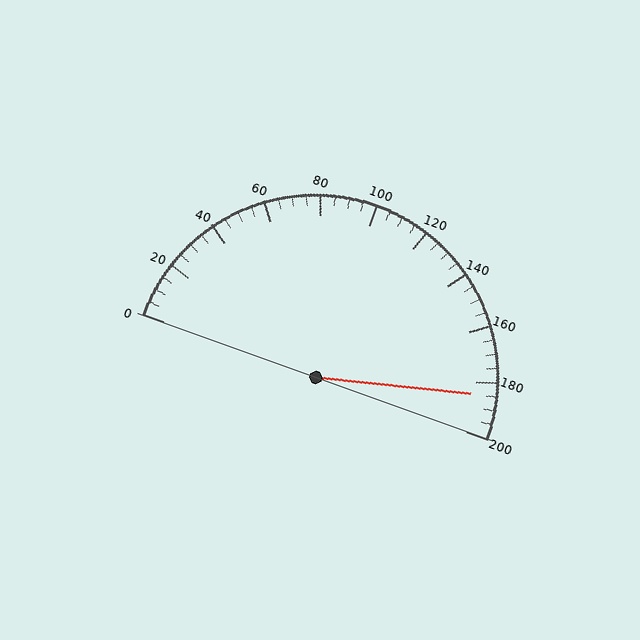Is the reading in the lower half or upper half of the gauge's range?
The reading is in the upper half of the range (0 to 200).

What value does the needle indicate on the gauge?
The needle indicates approximately 185.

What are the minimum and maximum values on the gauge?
The gauge ranges from 0 to 200.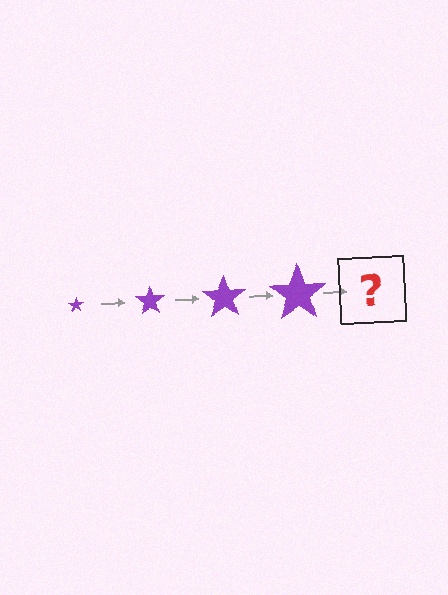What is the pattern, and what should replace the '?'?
The pattern is that the star gets progressively larger each step. The '?' should be a purple star, larger than the previous one.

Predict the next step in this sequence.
The next step is a purple star, larger than the previous one.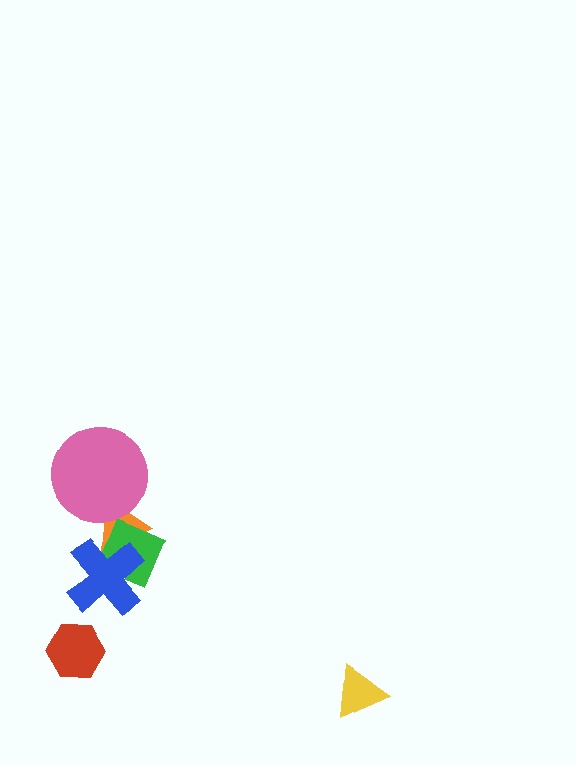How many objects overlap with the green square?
2 objects overlap with the green square.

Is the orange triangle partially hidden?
Yes, it is partially covered by another shape.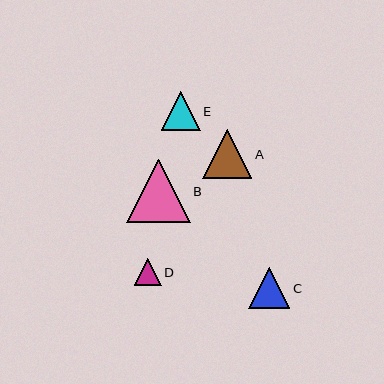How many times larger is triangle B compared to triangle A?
Triangle B is approximately 1.3 times the size of triangle A.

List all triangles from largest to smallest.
From largest to smallest: B, A, C, E, D.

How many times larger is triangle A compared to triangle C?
Triangle A is approximately 1.2 times the size of triangle C.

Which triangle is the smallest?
Triangle D is the smallest with a size of approximately 27 pixels.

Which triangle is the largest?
Triangle B is the largest with a size of approximately 63 pixels.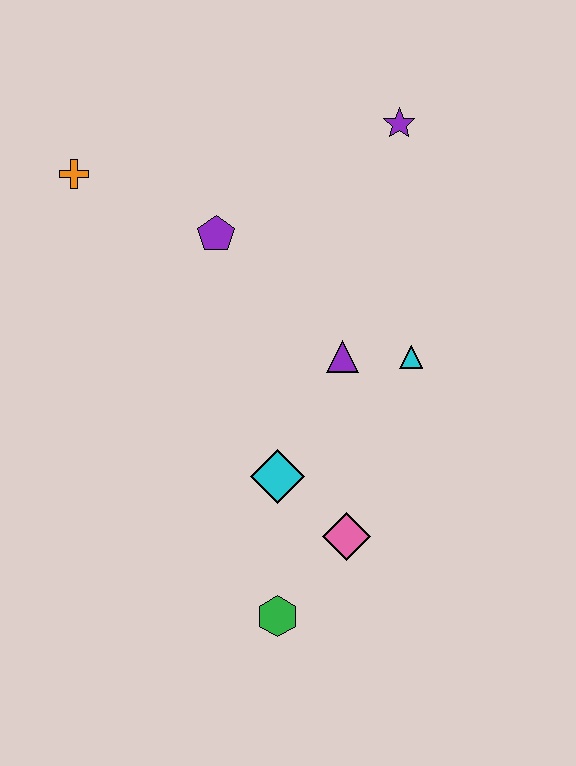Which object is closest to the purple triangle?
The cyan triangle is closest to the purple triangle.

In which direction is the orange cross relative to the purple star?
The orange cross is to the left of the purple star.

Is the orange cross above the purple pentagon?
Yes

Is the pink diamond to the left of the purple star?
Yes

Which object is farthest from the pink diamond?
The orange cross is farthest from the pink diamond.